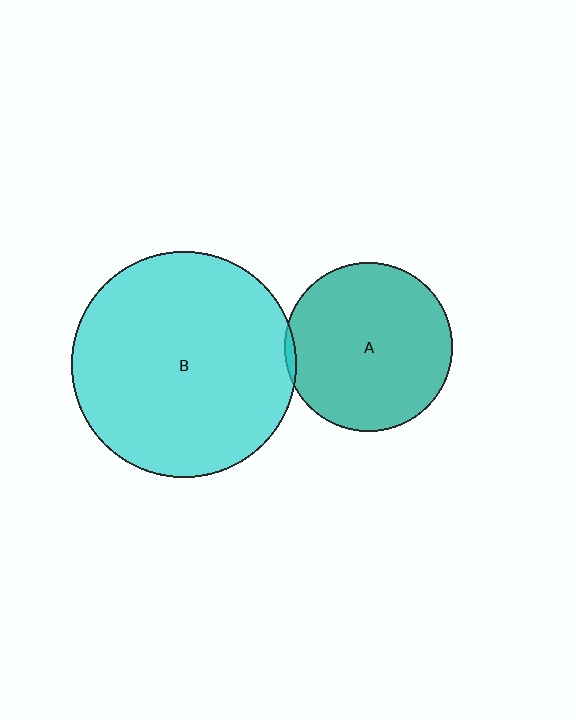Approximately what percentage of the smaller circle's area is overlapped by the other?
Approximately 5%.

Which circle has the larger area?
Circle B (cyan).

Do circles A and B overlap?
Yes.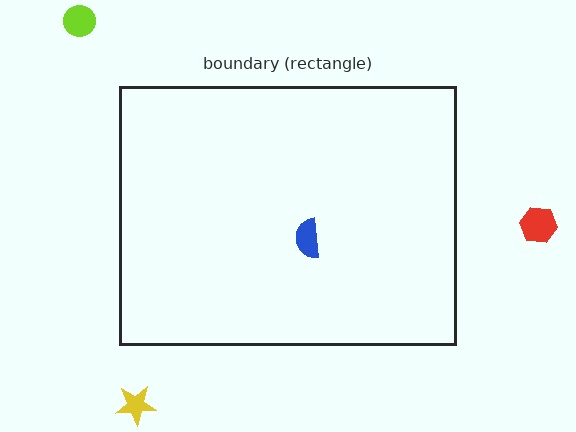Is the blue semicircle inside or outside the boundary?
Inside.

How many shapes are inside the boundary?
1 inside, 3 outside.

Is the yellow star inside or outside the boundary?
Outside.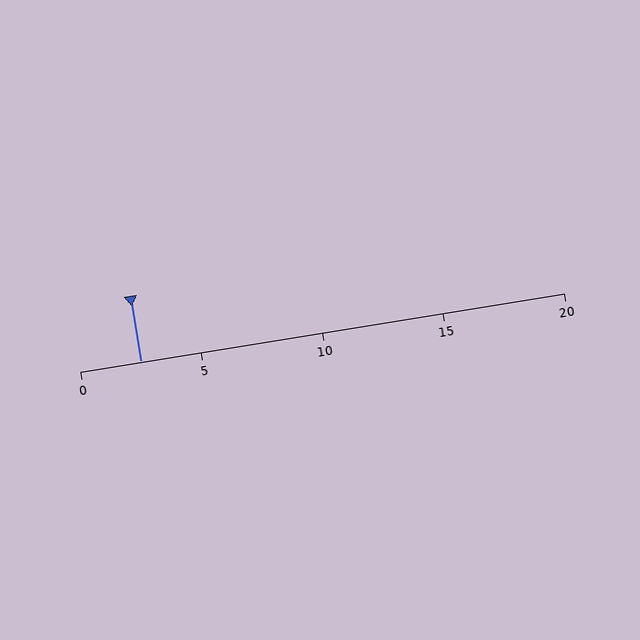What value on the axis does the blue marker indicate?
The marker indicates approximately 2.5.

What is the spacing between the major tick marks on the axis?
The major ticks are spaced 5 apart.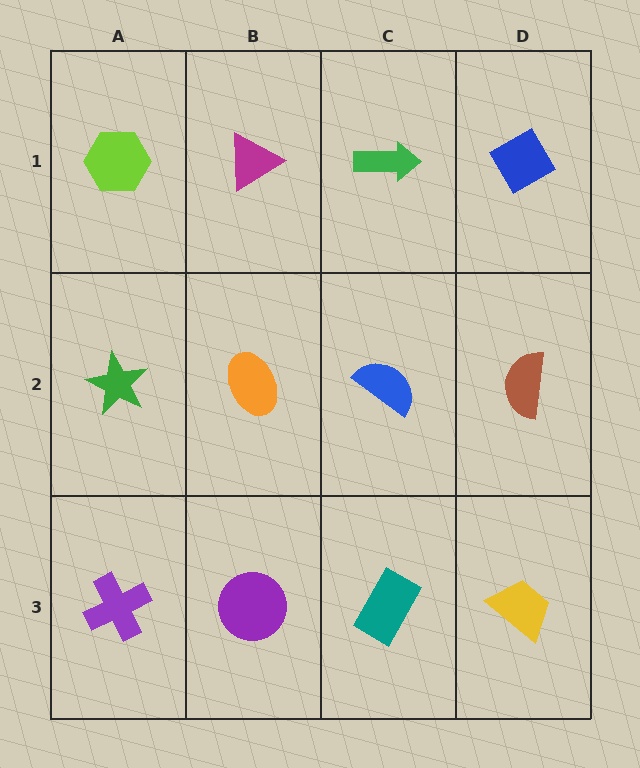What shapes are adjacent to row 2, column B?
A magenta triangle (row 1, column B), a purple circle (row 3, column B), a green star (row 2, column A), a blue semicircle (row 2, column C).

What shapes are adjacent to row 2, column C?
A green arrow (row 1, column C), a teal rectangle (row 3, column C), an orange ellipse (row 2, column B), a brown semicircle (row 2, column D).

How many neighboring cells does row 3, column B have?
3.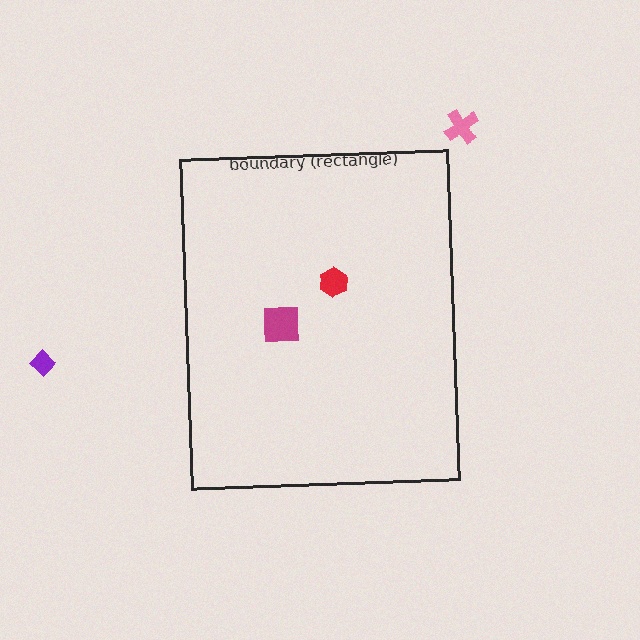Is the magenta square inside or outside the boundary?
Inside.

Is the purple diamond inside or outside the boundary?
Outside.